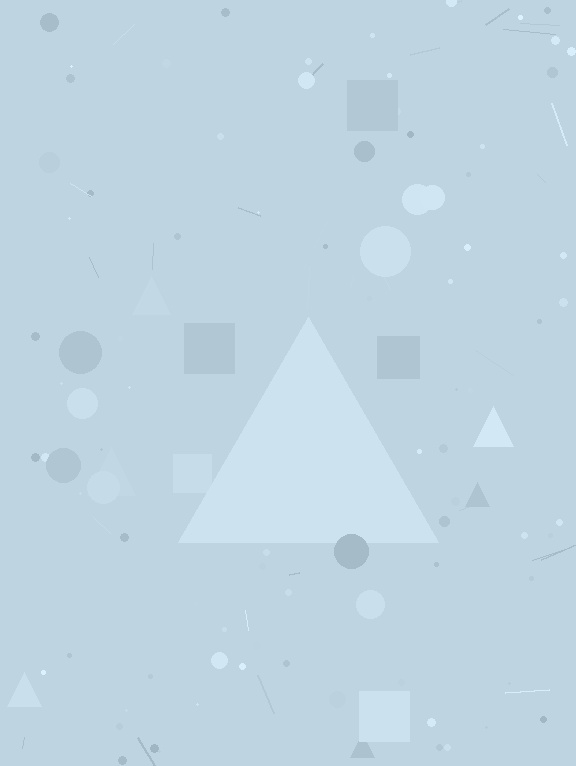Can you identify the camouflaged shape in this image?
The camouflaged shape is a triangle.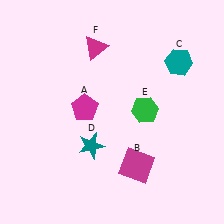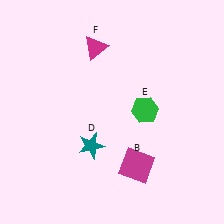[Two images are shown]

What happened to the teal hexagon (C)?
The teal hexagon (C) was removed in Image 2. It was in the top-right area of Image 1.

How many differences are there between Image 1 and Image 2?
There are 2 differences between the two images.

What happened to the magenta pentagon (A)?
The magenta pentagon (A) was removed in Image 2. It was in the top-left area of Image 1.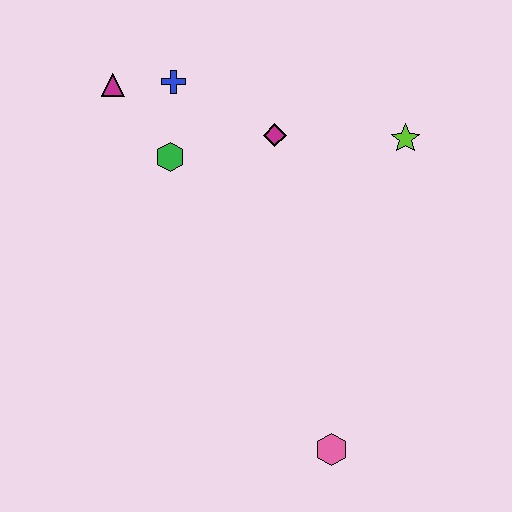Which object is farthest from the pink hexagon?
The magenta triangle is farthest from the pink hexagon.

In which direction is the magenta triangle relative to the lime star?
The magenta triangle is to the left of the lime star.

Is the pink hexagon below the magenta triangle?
Yes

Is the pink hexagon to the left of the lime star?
Yes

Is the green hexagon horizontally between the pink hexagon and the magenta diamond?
No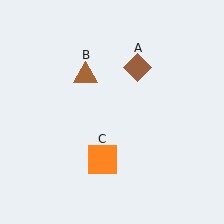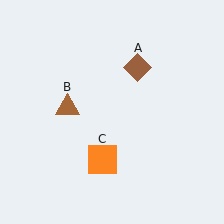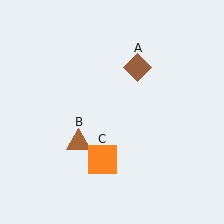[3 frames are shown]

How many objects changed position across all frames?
1 object changed position: brown triangle (object B).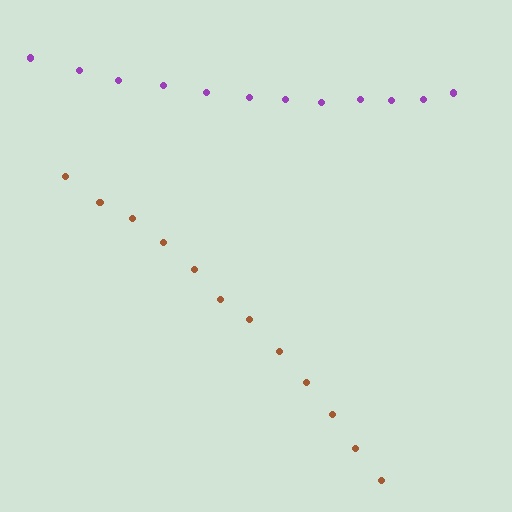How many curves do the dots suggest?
There are 2 distinct paths.